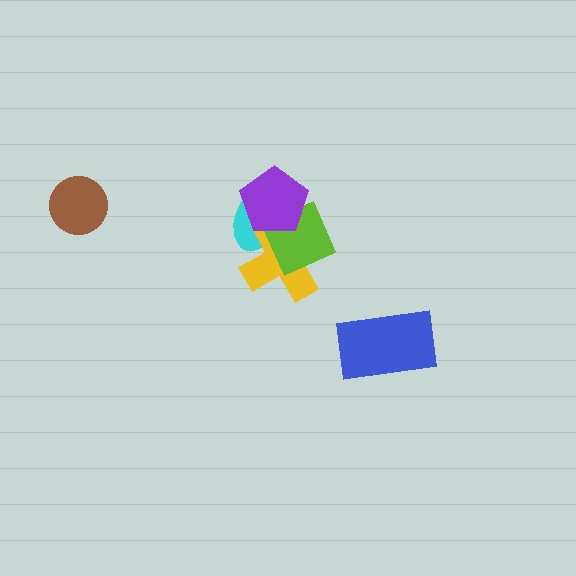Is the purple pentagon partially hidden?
No, no other shape covers it.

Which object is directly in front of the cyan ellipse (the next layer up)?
The yellow cross is directly in front of the cyan ellipse.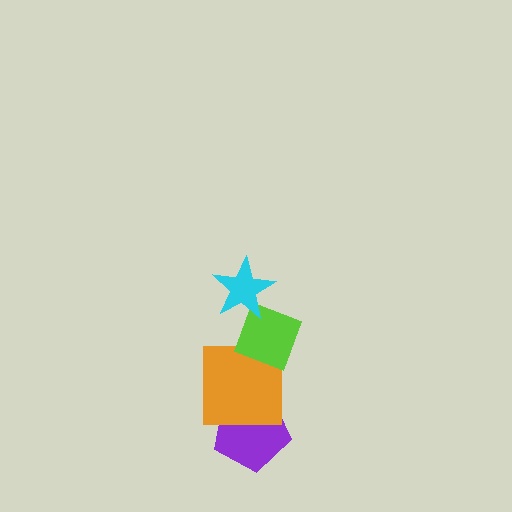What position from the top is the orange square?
The orange square is 3rd from the top.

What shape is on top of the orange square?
The lime diamond is on top of the orange square.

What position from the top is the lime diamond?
The lime diamond is 2nd from the top.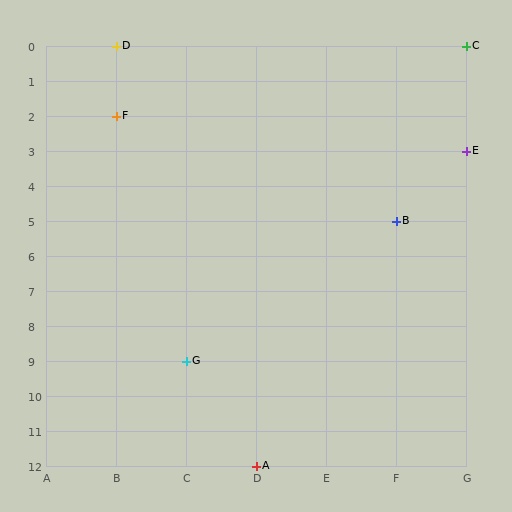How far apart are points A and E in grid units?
Points A and E are 3 columns and 9 rows apart (about 9.5 grid units diagonally).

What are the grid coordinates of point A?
Point A is at grid coordinates (D, 12).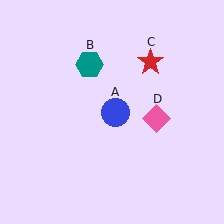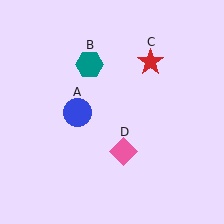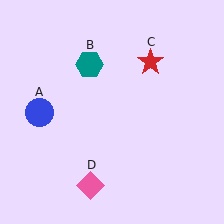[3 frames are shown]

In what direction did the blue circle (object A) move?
The blue circle (object A) moved left.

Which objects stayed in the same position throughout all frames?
Teal hexagon (object B) and red star (object C) remained stationary.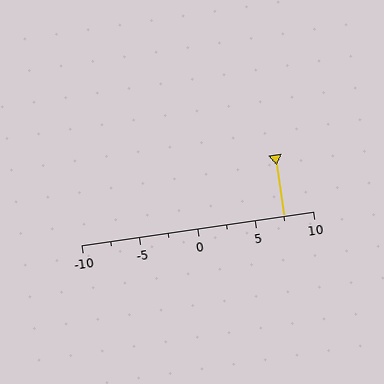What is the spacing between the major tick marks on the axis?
The major ticks are spaced 5 apart.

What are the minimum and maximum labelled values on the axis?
The axis runs from -10 to 10.